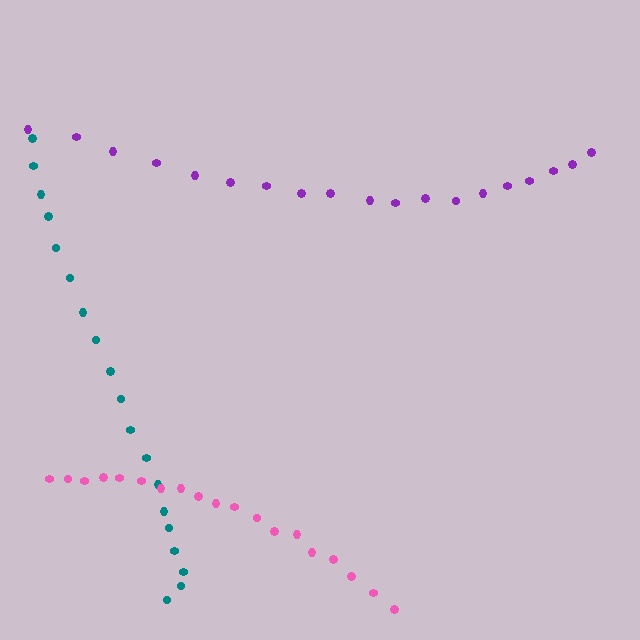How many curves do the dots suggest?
There are 3 distinct paths.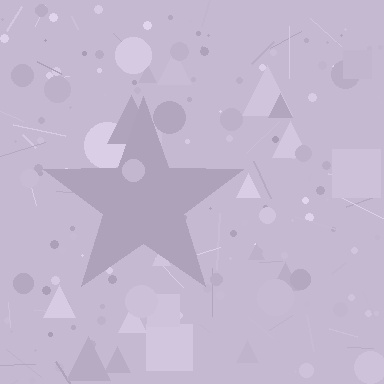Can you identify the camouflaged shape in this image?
The camouflaged shape is a star.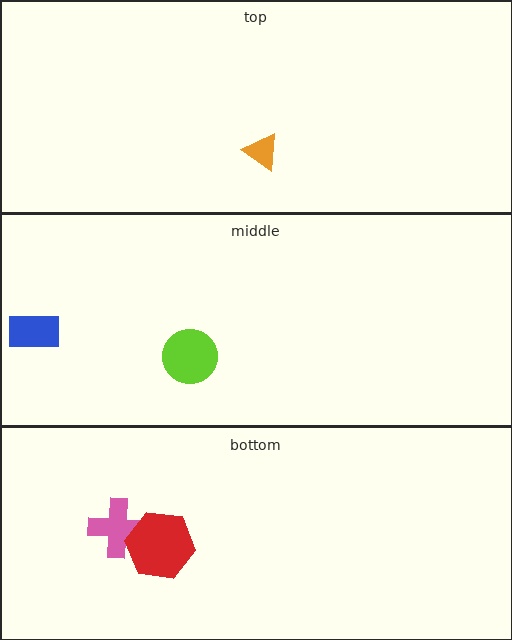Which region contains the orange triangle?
The top region.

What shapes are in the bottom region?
The pink cross, the red hexagon.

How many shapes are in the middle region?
2.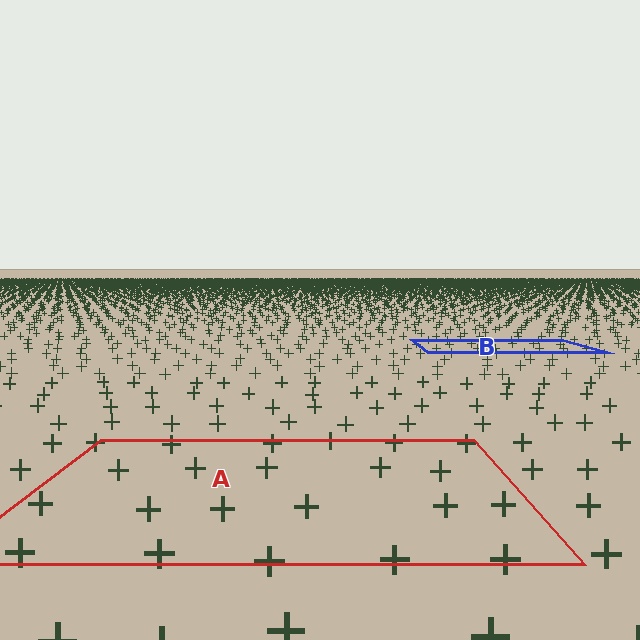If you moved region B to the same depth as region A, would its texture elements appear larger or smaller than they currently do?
They would appear larger. At a closer depth, the same texture elements are projected at a bigger on-screen size.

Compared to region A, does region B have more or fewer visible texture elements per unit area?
Region B has more texture elements per unit area — they are packed more densely because it is farther away.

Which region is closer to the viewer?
Region A is closer. The texture elements there are larger and more spread out.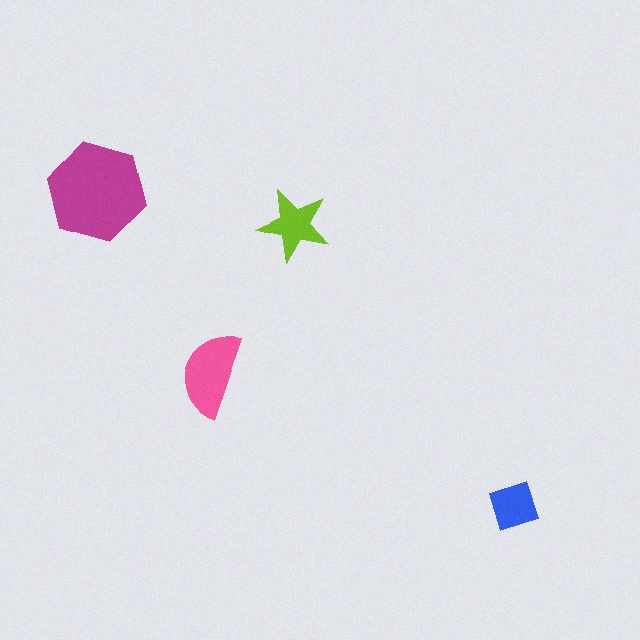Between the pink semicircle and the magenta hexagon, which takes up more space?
The magenta hexagon.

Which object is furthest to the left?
The magenta hexagon is leftmost.